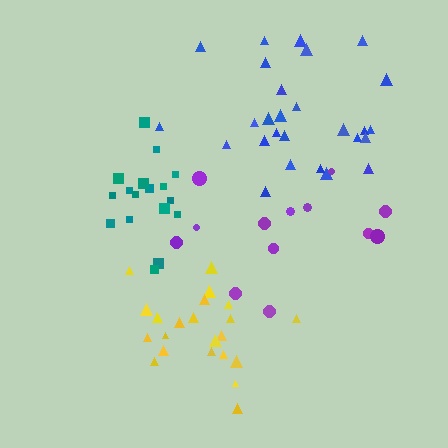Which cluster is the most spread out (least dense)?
Purple.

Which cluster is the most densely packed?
Yellow.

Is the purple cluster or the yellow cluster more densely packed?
Yellow.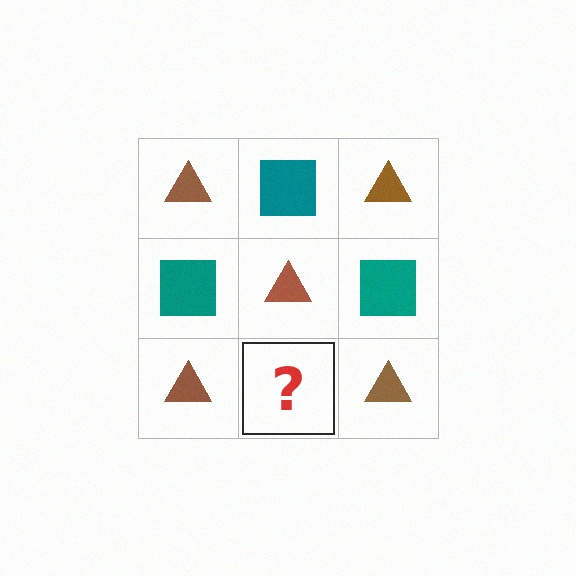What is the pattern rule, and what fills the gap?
The rule is that it alternates brown triangle and teal square in a checkerboard pattern. The gap should be filled with a teal square.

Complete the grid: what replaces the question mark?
The question mark should be replaced with a teal square.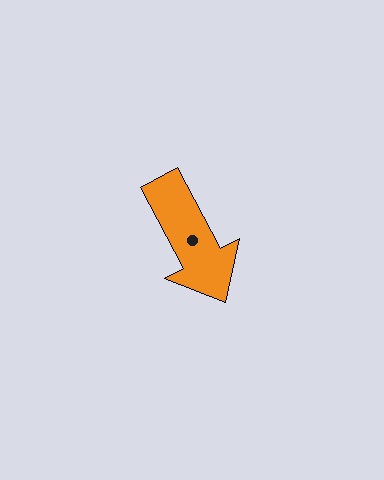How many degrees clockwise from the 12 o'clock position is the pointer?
Approximately 152 degrees.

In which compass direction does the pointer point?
Southeast.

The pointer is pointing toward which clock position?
Roughly 5 o'clock.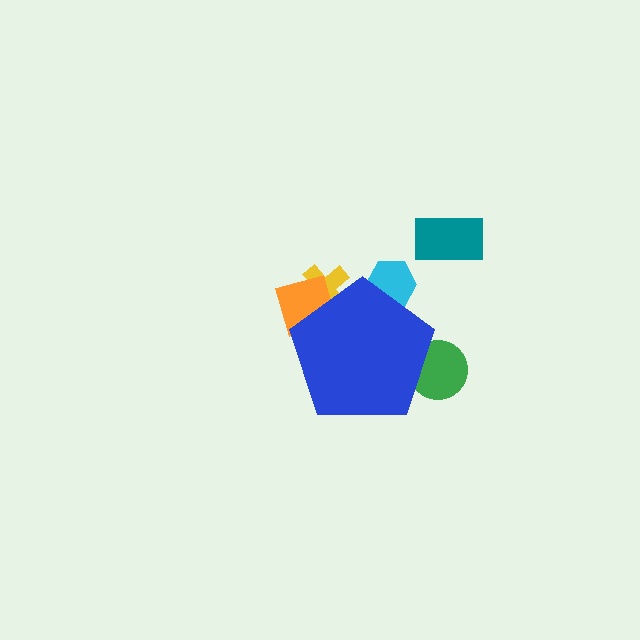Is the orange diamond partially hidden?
Yes, the orange diamond is partially hidden behind the blue pentagon.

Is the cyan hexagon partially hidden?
Yes, the cyan hexagon is partially hidden behind the blue pentagon.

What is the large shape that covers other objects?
A blue pentagon.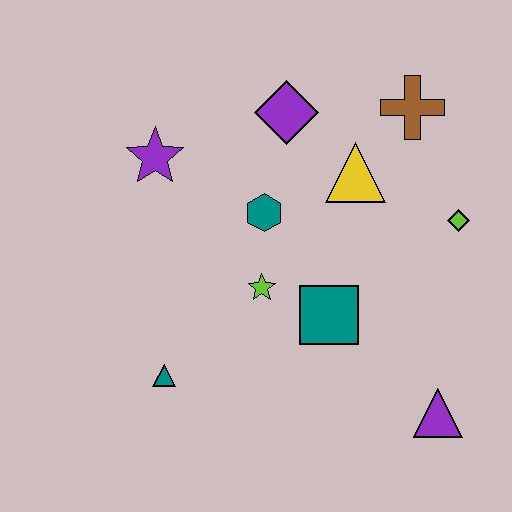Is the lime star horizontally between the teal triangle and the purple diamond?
Yes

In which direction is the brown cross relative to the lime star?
The brown cross is above the lime star.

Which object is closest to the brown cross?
The yellow triangle is closest to the brown cross.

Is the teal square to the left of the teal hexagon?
No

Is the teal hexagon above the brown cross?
No